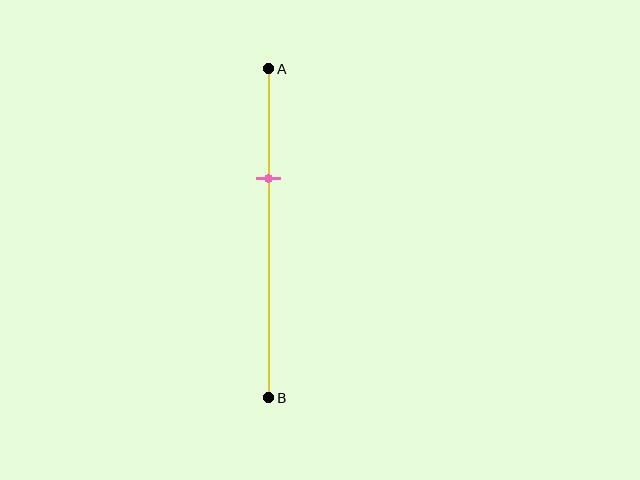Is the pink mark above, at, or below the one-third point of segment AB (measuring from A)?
The pink mark is approximately at the one-third point of segment AB.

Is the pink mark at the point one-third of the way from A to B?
Yes, the mark is approximately at the one-third point.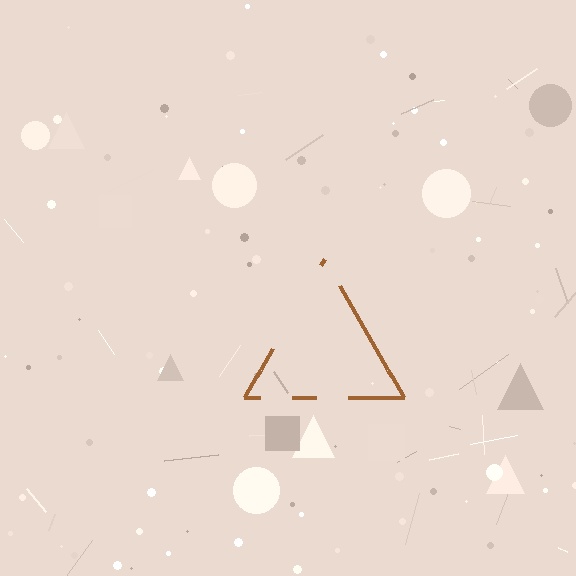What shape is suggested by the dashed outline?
The dashed outline suggests a triangle.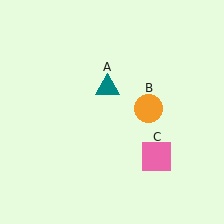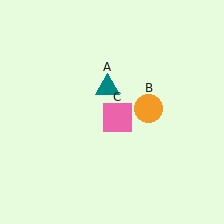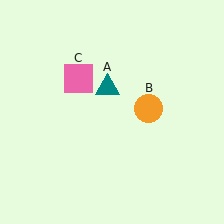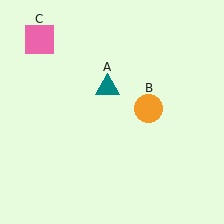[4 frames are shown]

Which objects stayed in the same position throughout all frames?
Teal triangle (object A) and orange circle (object B) remained stationary.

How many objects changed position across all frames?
1 object changed position: pink square (object C).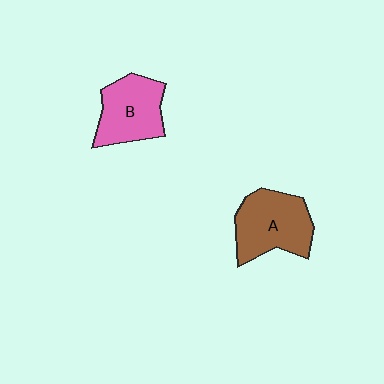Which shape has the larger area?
Shape A (brown).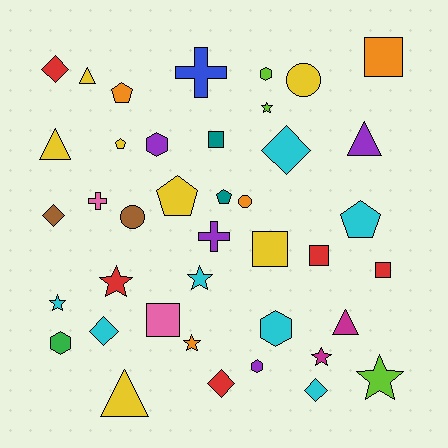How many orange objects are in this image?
There are 4 orange objects.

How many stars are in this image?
There are 7 stars.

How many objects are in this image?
There are 40 objects.